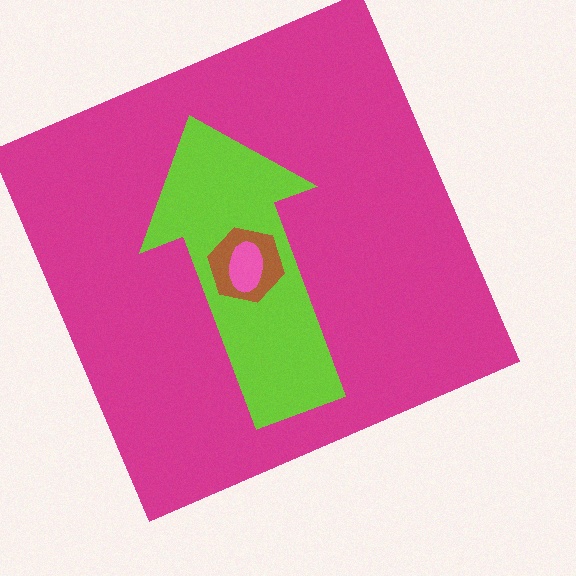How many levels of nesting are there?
4.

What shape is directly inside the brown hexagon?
The pink ellipse.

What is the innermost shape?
The pink ellipse.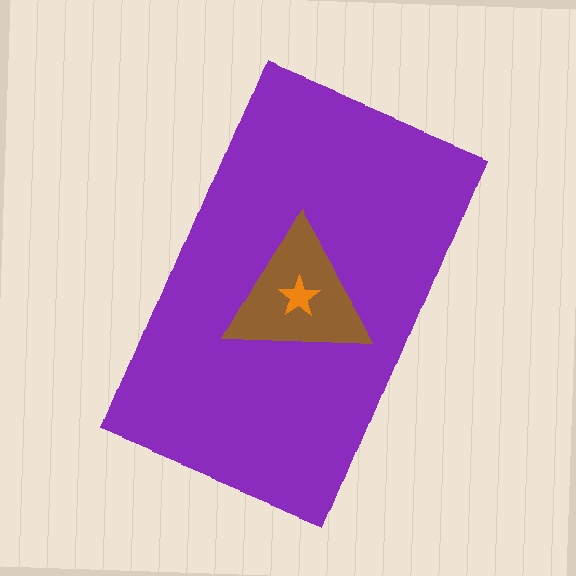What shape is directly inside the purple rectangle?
The brown triangle.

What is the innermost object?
The orange star.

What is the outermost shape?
The purple rectangle.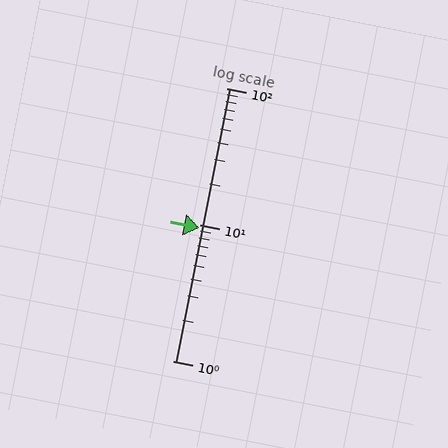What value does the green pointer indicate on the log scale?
The pointer indicates approximately 9.4.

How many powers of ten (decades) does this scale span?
The scale spans 2 decades, from 1 to 100.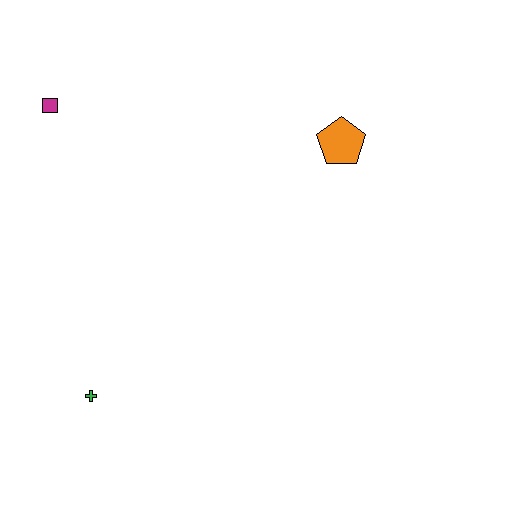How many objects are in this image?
There are 3 objects.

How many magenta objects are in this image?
There is 1 magenta object.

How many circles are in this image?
There are no circles.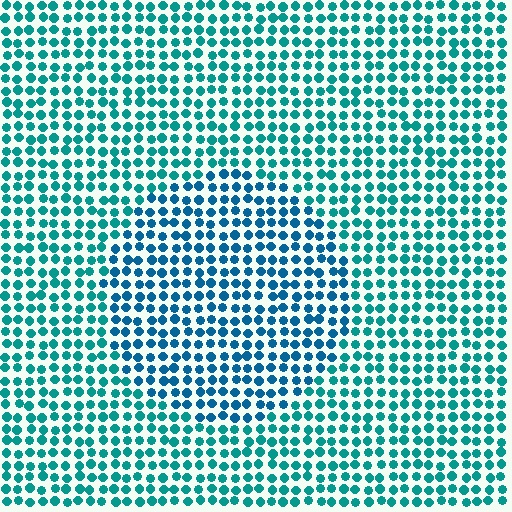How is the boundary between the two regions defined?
The boundary is defined purely by a slight shift in hue (about 26 degrees). Spacing, size, and orientation are identical on both sides.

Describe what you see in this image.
The image is filled with small teal elements in a uniform arrangement. A circle-shaped region is visible where the elements are tinted to a slightly different hue, forming a subtle color boundary.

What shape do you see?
I see a circle.